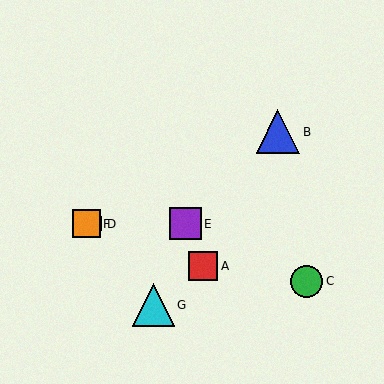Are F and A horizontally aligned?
No, F is at y≈224 and A is at y≈266.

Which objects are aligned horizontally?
Objects D, E, F are aligned horizontally.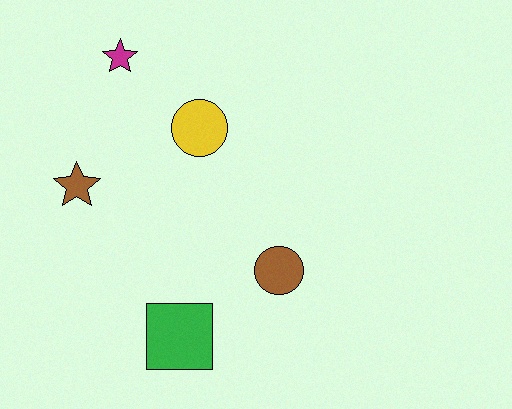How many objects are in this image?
There are 5 objects.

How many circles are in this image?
There are 2 circles.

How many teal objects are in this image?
There are no teal objects.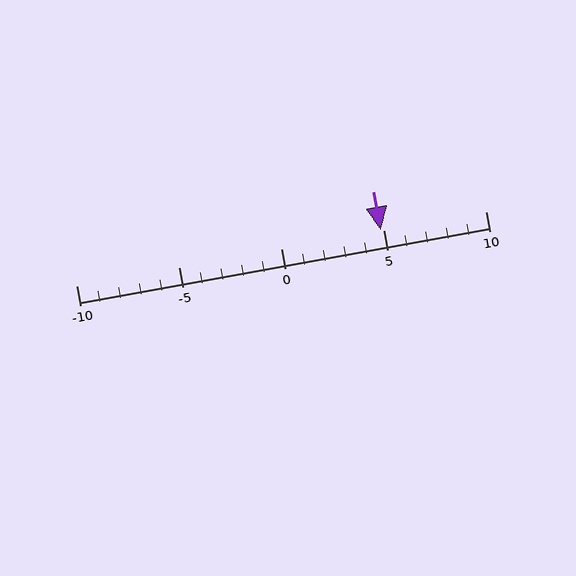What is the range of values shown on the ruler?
The ruler shows values from -10 to 10.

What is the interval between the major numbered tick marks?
The major tick marks are spaced 5 units apart.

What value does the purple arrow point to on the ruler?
The purple arrow points to approximately 5.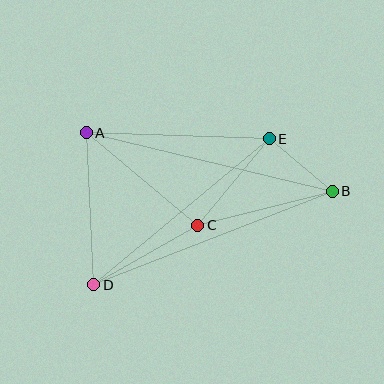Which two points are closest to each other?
Points B and E are closest to each other.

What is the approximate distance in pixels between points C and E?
The distance between C and E is approximately 112 pixels.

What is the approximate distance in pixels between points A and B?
The distance between A and B is approximately 253 pixels.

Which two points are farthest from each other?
Points B and D are farthest from each other.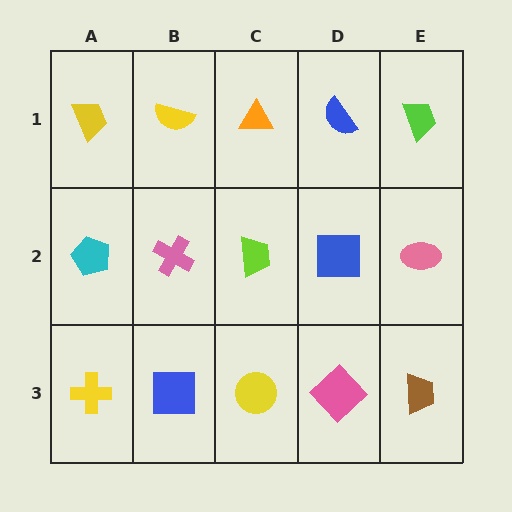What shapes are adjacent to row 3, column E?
A pink ellipse (row 2, column E), a pink diamond (row 3, column D).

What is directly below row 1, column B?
A pink cross.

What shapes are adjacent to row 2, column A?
A yellow trapezoid (row 1, column A), a yellow cross (row 3, column A), a pink cross (row 2, column B).